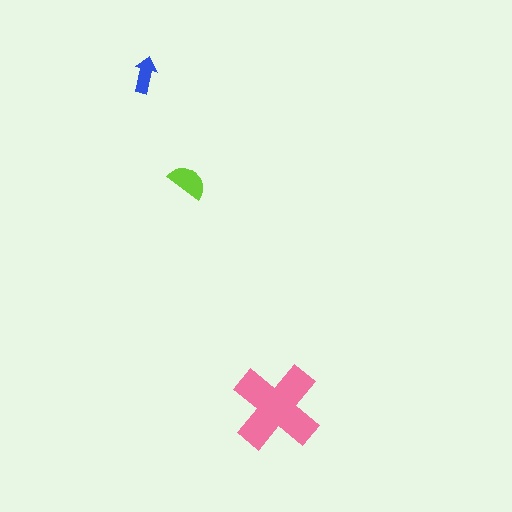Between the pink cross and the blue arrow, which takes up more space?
The pink cross.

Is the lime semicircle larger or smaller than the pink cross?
Smaller.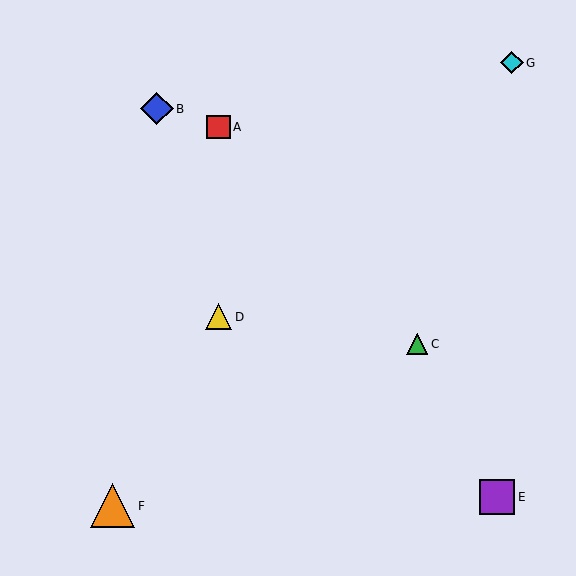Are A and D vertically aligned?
Yes, both are at x≈219.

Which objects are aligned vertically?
Objects A, D are aligned vertically.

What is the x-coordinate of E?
Object E is at x≈497.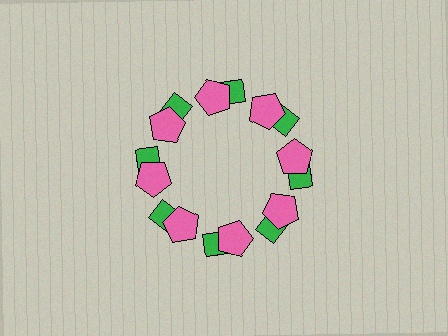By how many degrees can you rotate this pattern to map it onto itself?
The pattern maps onto itself every 45 degrees of rotation.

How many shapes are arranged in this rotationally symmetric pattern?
There are 16 shapes, arranged in 8 groups of 2.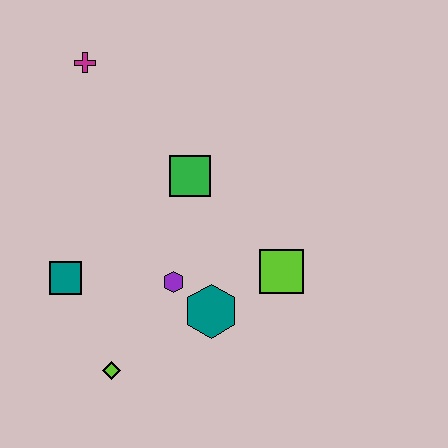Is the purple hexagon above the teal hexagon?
Yes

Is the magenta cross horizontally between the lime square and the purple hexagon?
No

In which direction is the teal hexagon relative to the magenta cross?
The teal hexagon is below the magenta cross.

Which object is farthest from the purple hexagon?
The magenta cross is farthest from the purple hexagon.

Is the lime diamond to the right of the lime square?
No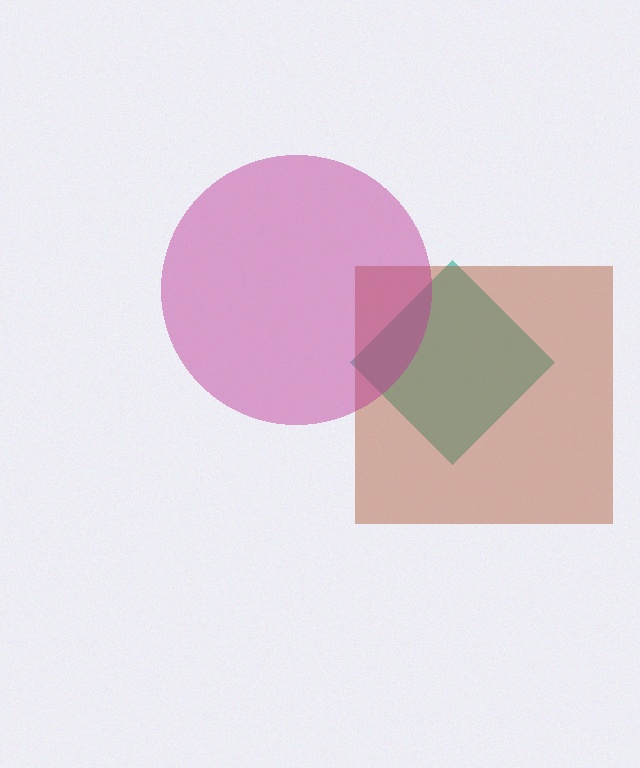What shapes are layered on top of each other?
The layered shapes are: a teal diamond, a brown square, a magenta circle.